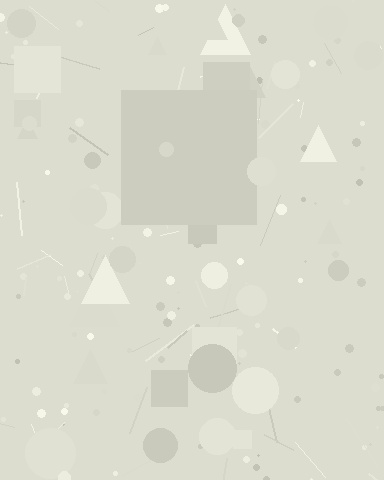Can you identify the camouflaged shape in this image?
The camouflaged shape is a square.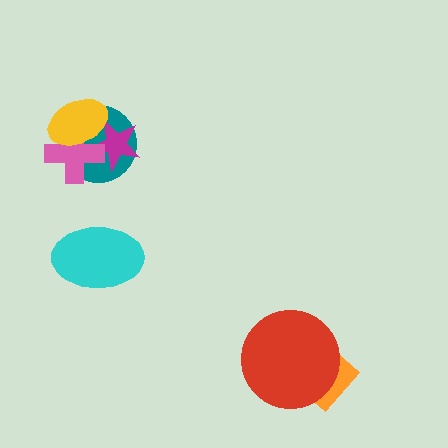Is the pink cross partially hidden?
Yes, it is partially covered by another shape.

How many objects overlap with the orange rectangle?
1 object overlaps with the orange rectangle.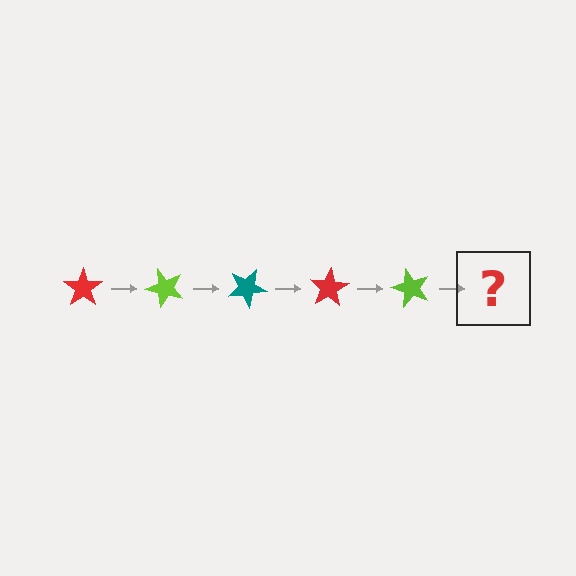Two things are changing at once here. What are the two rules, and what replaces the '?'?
The two rules are that it rotates 50 degrees each step and the color cycles through red, lime, and teal. The '?' should be a teal star, rotated 250 degrees from the start.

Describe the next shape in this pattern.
It should be a teal star, rotated 250 degrees from the start.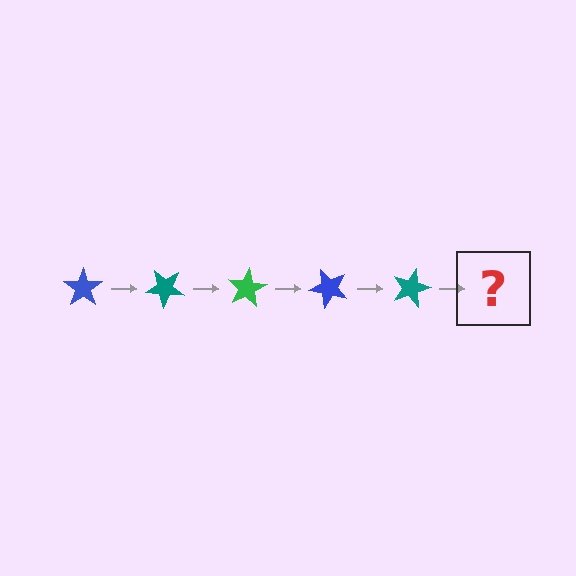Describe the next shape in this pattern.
It should be a green star, rotated 200 degrees from the start.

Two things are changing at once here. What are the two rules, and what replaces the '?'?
The two rules are that it rotates 40 degrees each step and the color cycles through blue, teal, and green. The '?' should be a green star, rotated 200 degrees from the start.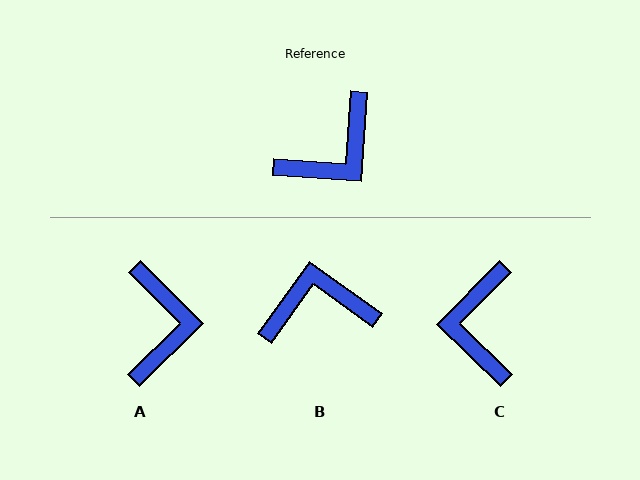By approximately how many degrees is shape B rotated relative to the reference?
Approximately 149 degrees counter-clockwise.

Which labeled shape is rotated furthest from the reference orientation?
B, about 149 degrees away.